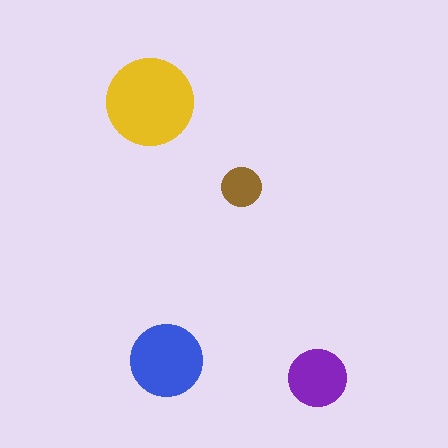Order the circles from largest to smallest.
the yellow one, the blue one, the purple one, the brown one.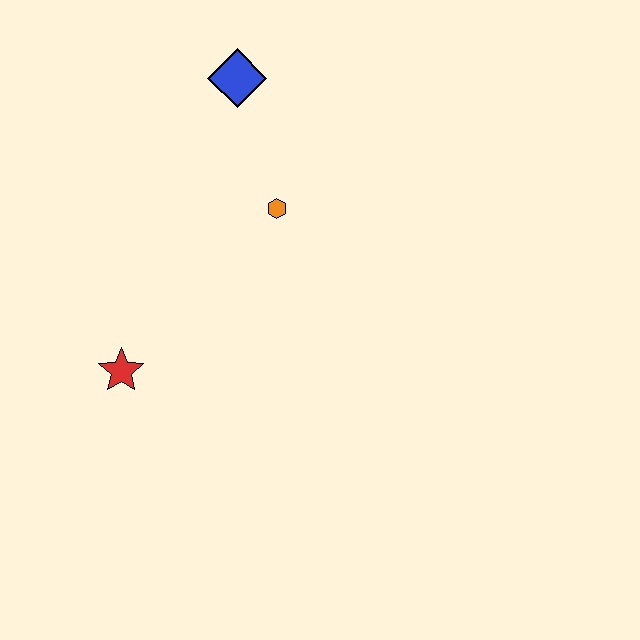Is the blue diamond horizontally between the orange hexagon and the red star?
Yes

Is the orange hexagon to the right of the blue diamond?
Yes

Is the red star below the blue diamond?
Yes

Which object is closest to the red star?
The orange hexagon is closest to the red star.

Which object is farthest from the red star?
The blue diamond is farthest from the red star.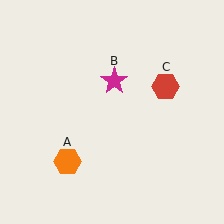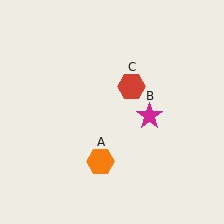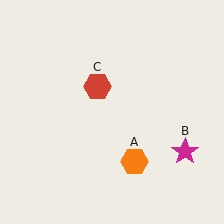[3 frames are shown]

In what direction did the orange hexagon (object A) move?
The orange hexagon (object A) moved right.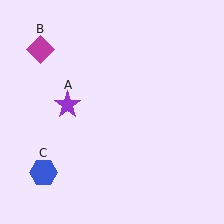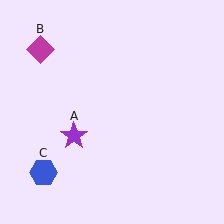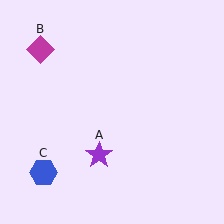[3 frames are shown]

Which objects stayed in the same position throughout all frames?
Magenta diamond (object B) and blue hexagon (object C) remained stationary.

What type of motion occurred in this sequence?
The purple star (object A) rotated counterclockwise around the center of the scene.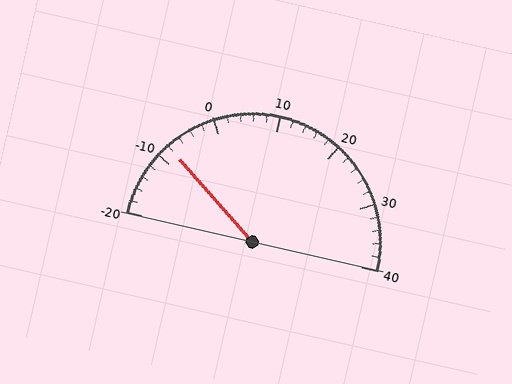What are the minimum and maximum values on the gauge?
The gauge ranges from -20 to 40.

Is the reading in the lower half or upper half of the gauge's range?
The reading is in the lower half of the range (-20 to 40).